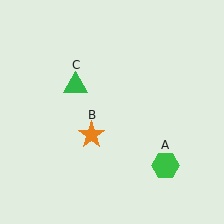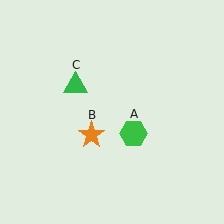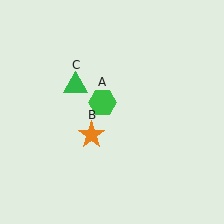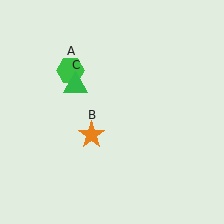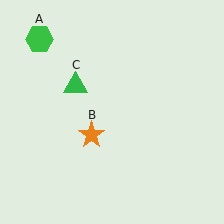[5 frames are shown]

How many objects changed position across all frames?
1 object changed position: green hexagon (object A).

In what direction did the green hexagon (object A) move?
The green hexagon (object A) moved up and to the left.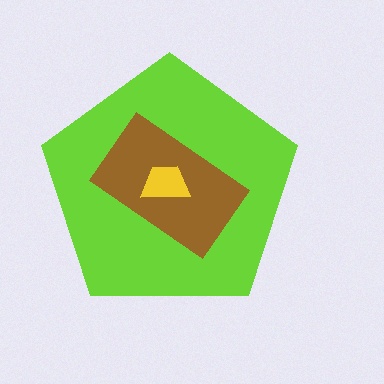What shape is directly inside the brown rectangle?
The yellow trapezoid.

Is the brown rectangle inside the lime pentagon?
Yes.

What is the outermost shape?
The lime pentagon.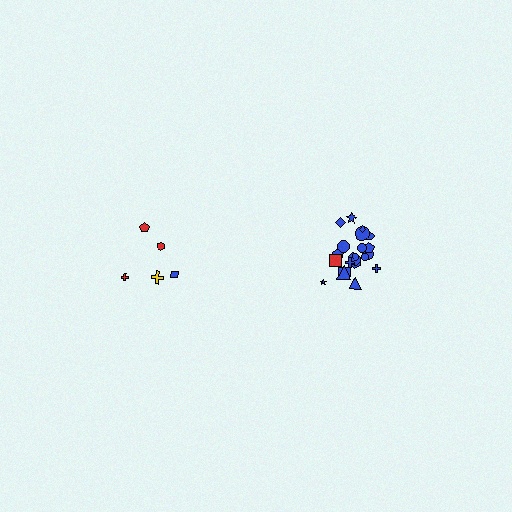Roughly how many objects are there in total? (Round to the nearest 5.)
Roughly 25 objects in total.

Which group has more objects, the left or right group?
The right group.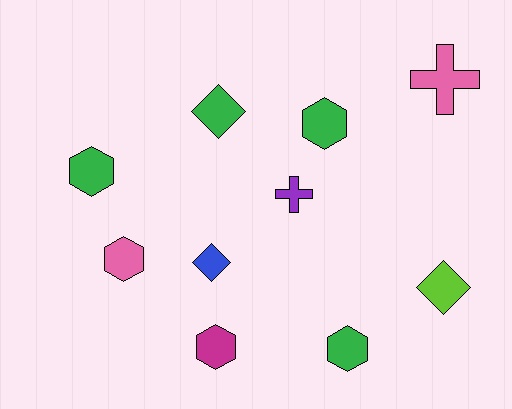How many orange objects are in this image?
There are no orange objects.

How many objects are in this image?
There are 10 objects.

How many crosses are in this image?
There are 2 crosses.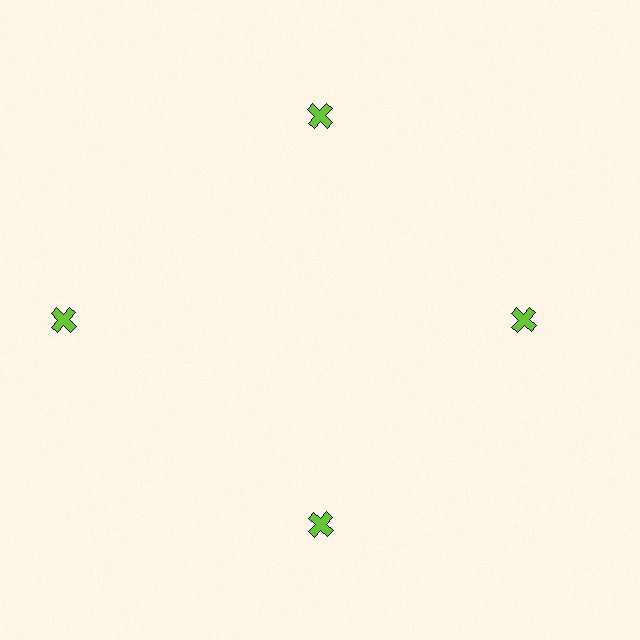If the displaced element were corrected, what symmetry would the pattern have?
It would have 4-fold rotational symmetry — the pattern would map onto itself every 90 degrees.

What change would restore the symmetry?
The symmetry would be restored by moving it inward, back onto the ring so that all 4 crosses sit at equal angles and equal distance from the center.